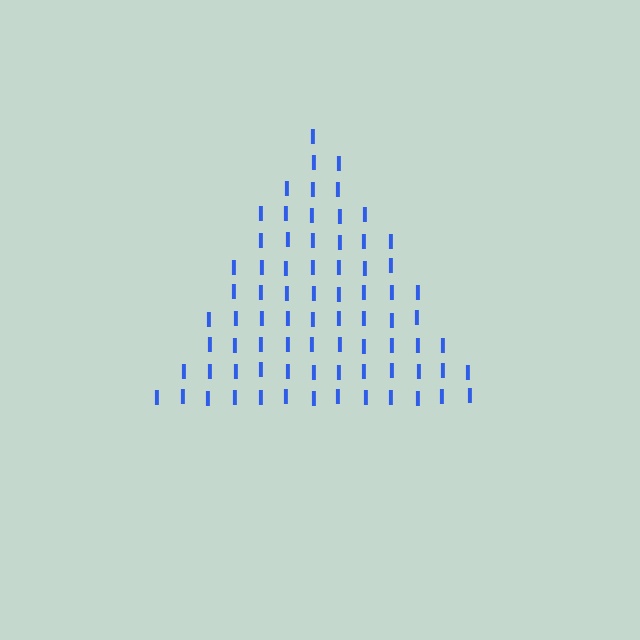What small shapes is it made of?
It is made of small letter I's.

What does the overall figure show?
The overall figure shows a triangle.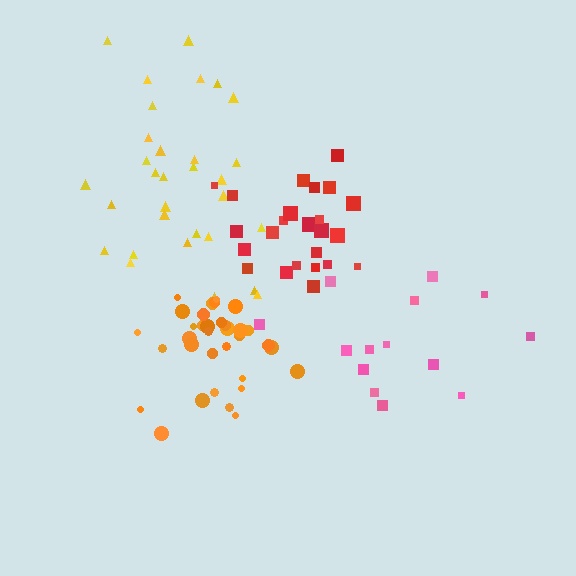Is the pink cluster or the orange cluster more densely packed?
Orange.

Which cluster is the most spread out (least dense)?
Pink.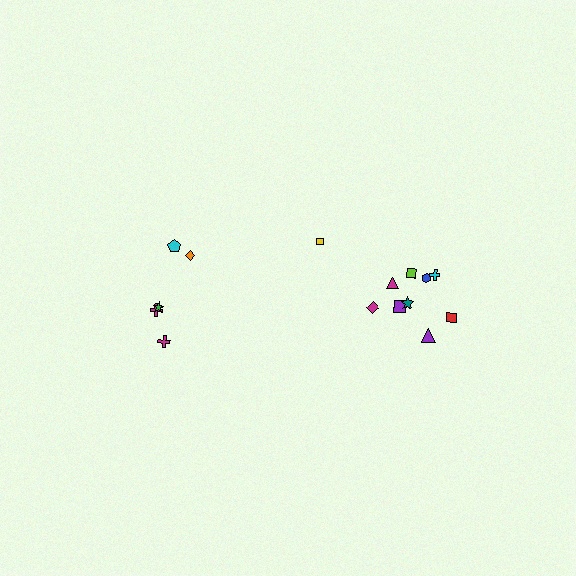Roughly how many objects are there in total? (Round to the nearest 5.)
Roughly 15 objects in total.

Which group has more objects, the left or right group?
The right group.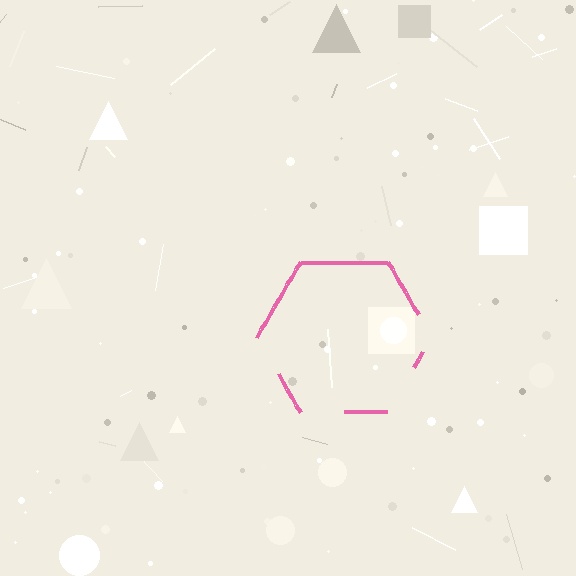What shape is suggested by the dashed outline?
The dashed outline suggests a hexagon.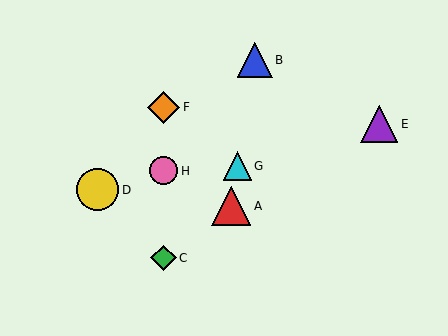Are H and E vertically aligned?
No, H is at x≈164 and E is at x≈379.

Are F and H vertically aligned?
Yes, both are at x≈164.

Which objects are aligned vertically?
Objects C, F, H are aligned vertically.